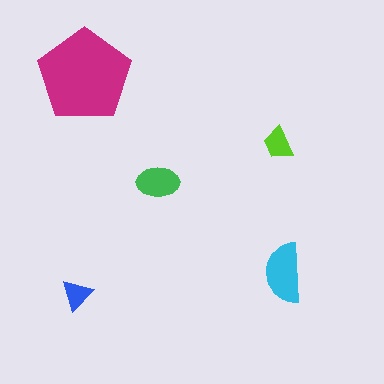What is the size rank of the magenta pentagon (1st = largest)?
1st.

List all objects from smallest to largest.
The blue triangle, the lime trapezoid, the green ellipse, the cyan semicircle, the magenta pentagon.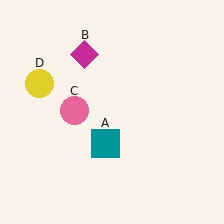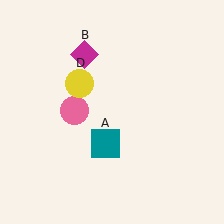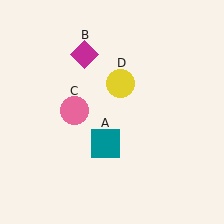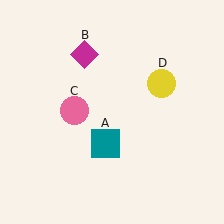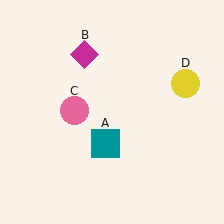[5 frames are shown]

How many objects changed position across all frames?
1 object changed position: yellow circle (object D).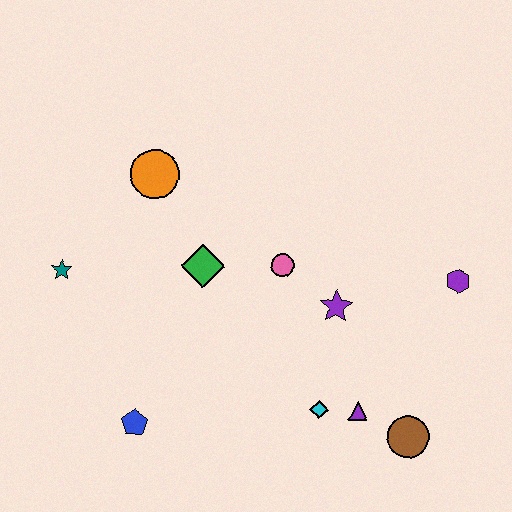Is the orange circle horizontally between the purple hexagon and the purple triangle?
No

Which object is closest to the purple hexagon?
The purple star is closest to the purple hexagon.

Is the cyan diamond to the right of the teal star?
Yes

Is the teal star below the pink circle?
Yes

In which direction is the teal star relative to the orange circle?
The teal star is below the orange circle.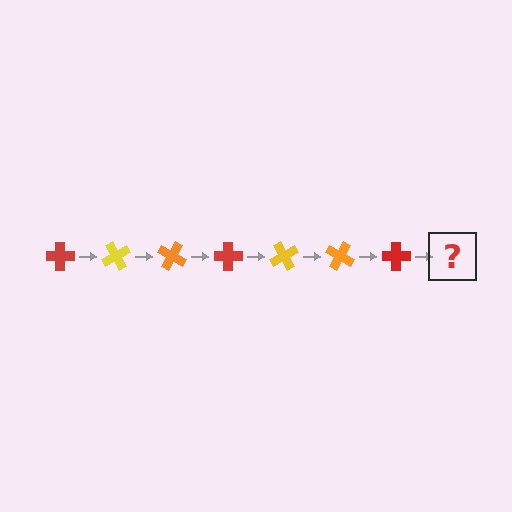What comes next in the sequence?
The next element should be a yellow cross, rotated 420 degrees from the start.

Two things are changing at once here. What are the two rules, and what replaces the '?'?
The two rules are that it rotates 60 degrees each step and the color cycles through red, yellow, and orange. The '?' should be a yellow cross, rotated 420 degrees from the start.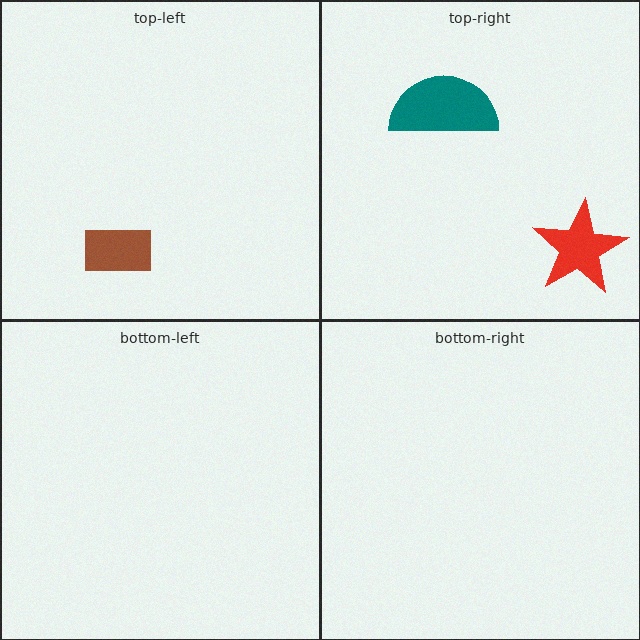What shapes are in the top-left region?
The brown rectangle.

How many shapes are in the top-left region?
1.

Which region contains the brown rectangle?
The top-left region.